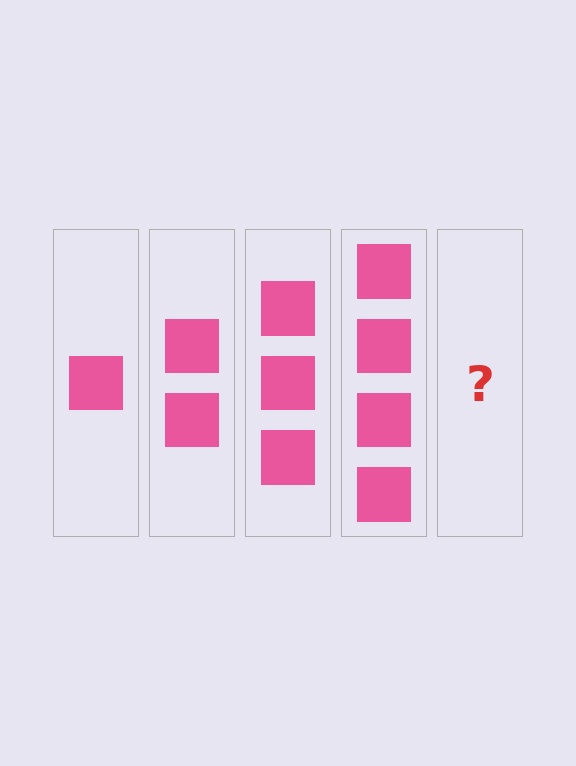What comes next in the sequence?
The next element should be 5 squares.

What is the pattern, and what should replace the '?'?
The pattern is that each step adds one more square. The '?' should be 5 squares.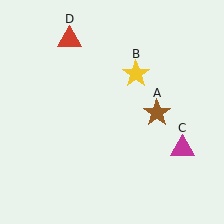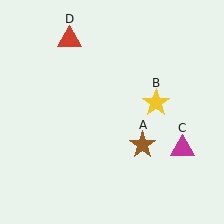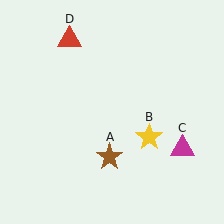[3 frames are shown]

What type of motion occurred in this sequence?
The brown star (object A), yellow star (object B) rotated clockwise around the center of the scene.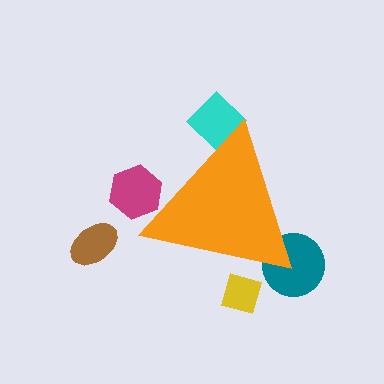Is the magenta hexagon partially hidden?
Yes, the magenta hexagon is partially hidden behind the orange triangle.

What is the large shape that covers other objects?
An orange triangle.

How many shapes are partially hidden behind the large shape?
4 shapes are partially hidden.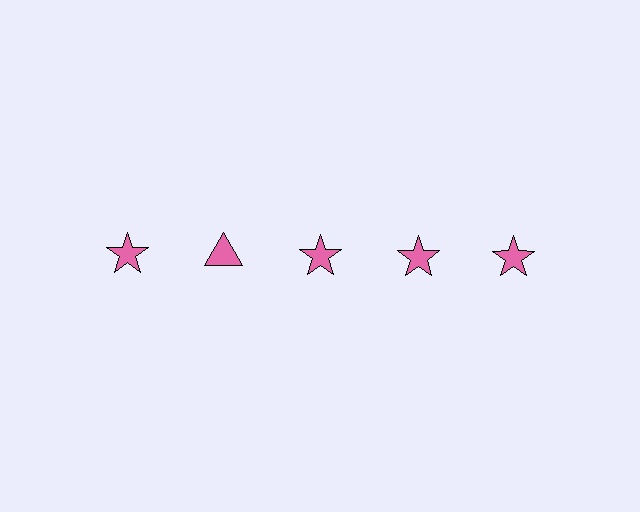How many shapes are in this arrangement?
There are 5 shapes arranged in a grid pattern.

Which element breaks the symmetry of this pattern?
The pink triangle in the top row, second from left column breaks the symmetry. All other shapes are pink stars.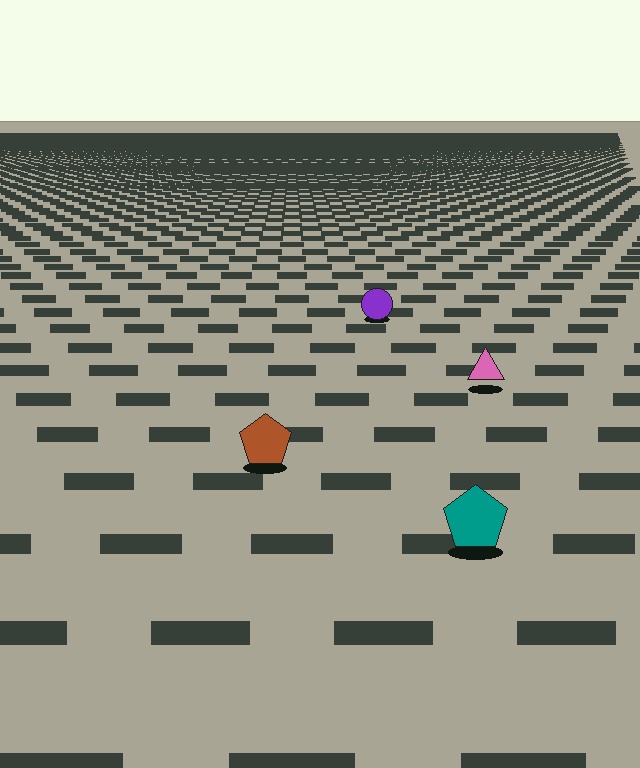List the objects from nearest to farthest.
From nearest to farthest: the teal pentagon, the brown pentagon, the pink triangle, the purple circle.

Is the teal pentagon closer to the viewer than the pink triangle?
Yes. The teal pentagon is closer — you can tell from the texture gradient: the ground texture is coarser near it.